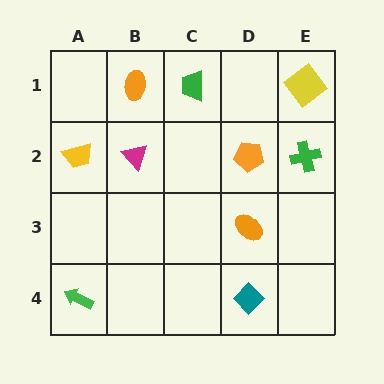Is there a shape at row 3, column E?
No, that cell is empty.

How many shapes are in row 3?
1 shape.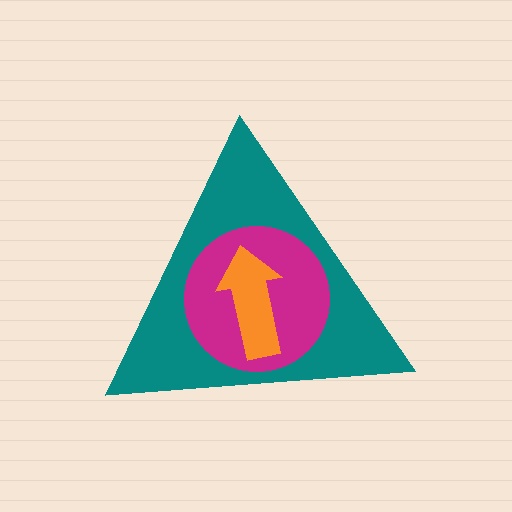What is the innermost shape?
The orange arrow.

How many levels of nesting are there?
3.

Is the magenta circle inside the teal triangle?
Yes.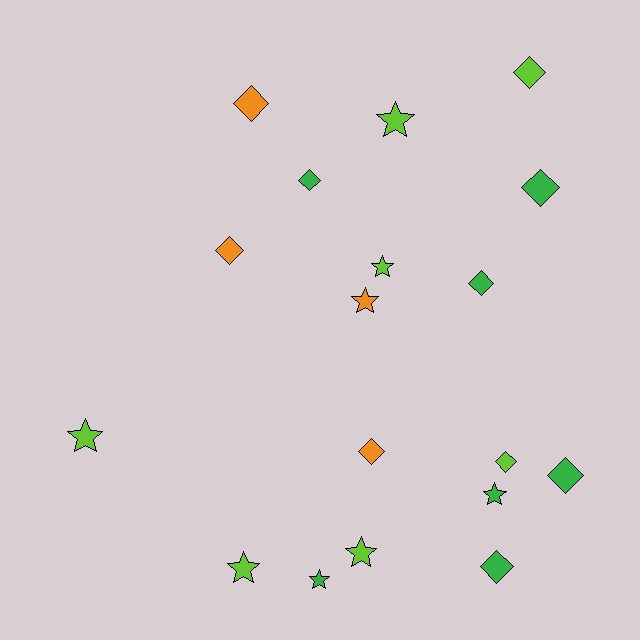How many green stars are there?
There are 2 green stars.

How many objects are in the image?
There are 18 objects.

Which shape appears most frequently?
Diamond, with 10 objects.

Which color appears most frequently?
Lime, with 7 objects.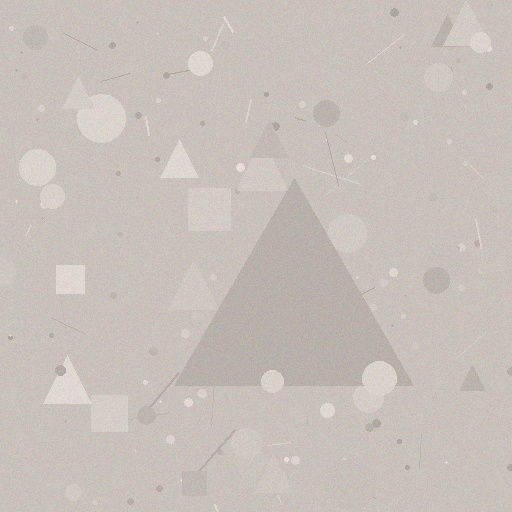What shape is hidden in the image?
A triangle is hidden in the image.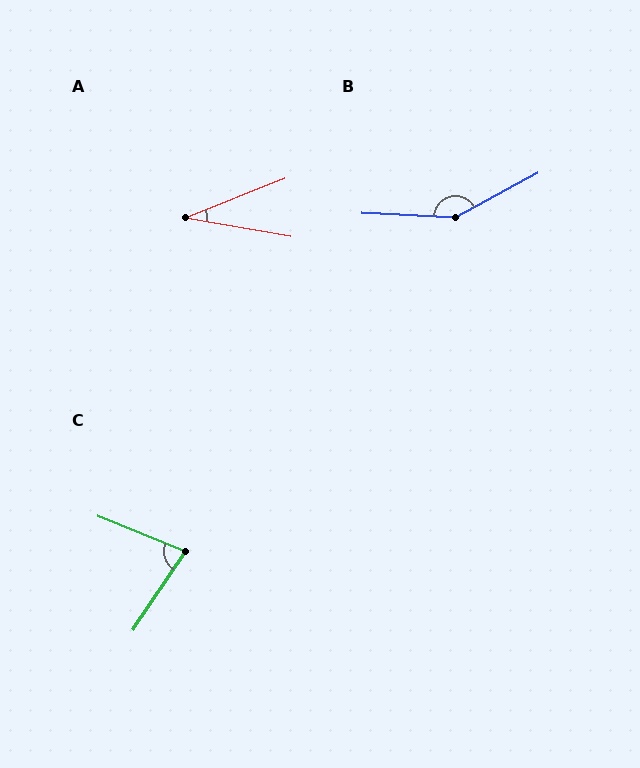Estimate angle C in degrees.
Approximately 78 degrees.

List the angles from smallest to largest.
A (32°), C (78°), B (149°).